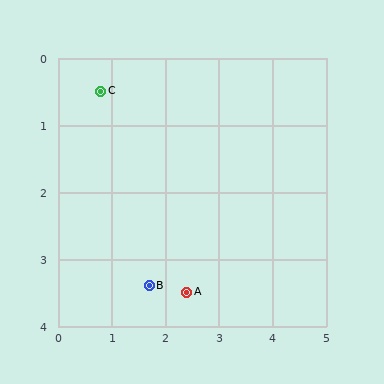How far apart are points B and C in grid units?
Points B and C are about 3.0 grid units apart.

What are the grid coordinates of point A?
Point A is at approximately (2.4, 3.5).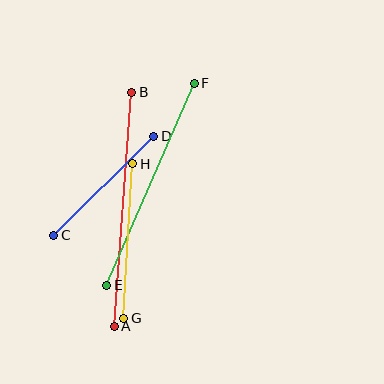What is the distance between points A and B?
The distance is approximately 235 pixels.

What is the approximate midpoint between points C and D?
The midpoint is at approximately (104, 186) pixels.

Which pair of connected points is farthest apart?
Points A and B are farthest apart.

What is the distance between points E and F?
The distance is approximately 220 pixels.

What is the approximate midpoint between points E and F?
The midpoint is at approximately (151, 184) pixels.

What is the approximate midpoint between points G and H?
The midpoint is at approximately (128, 241) pixels.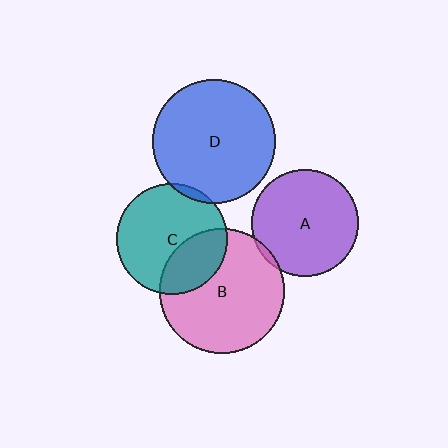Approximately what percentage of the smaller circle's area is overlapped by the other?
Approximately 5%.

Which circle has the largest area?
Circle B (pink).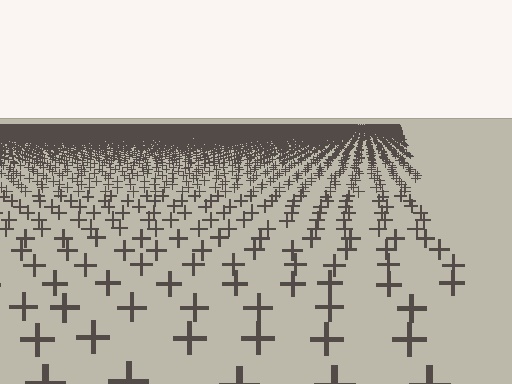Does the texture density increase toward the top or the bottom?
Density increases toward the top.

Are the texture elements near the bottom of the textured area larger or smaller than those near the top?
Larger. Near the bottom, elements are closer to the viewer and appear at a bigger on-screen size.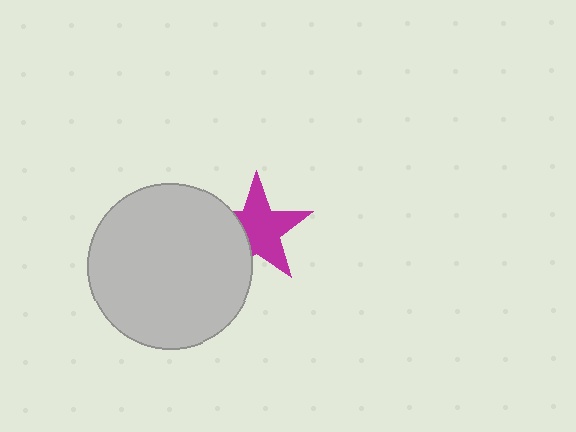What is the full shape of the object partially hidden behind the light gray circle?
The partially hidden object is a magenta star.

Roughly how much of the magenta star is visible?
Most of it is visible (roughly 70%).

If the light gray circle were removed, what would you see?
You would see the complete magenta star.